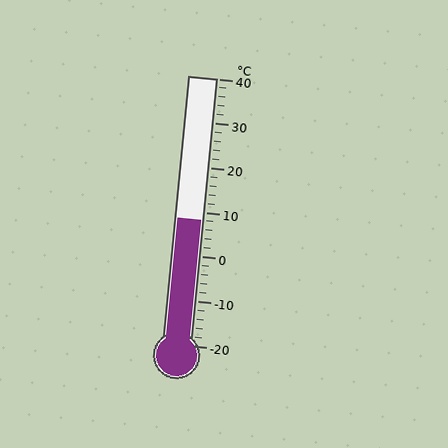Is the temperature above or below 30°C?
The temperature is below 30°C.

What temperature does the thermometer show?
The thermometer shows approximately 8°C.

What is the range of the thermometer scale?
The thermometer scale ranges from -20°C to 40°C.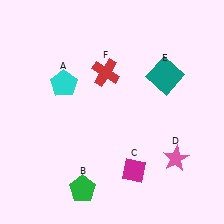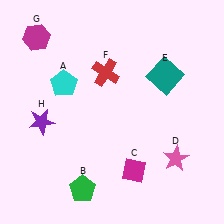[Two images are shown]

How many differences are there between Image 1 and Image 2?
There are 2 differences between the two images.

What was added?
A magenta hexagon (G), a purple star (H) were added in Image 2.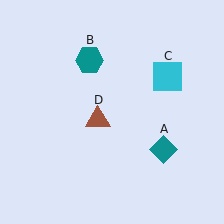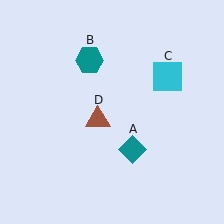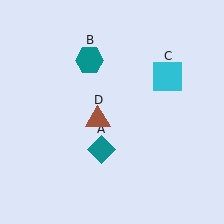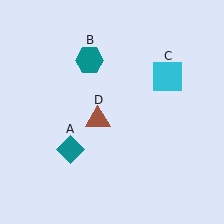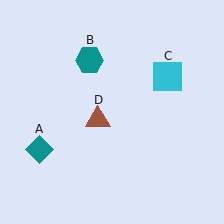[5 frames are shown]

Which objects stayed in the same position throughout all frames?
Teal hexagon (object B) and cyan square (object C) and brown triangle (object D) remained stationary.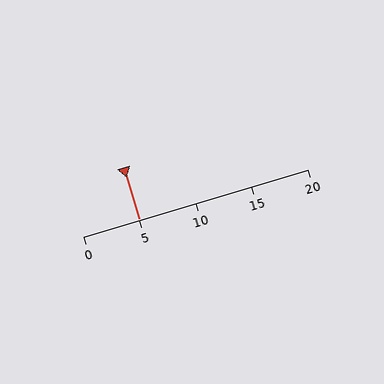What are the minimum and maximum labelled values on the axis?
The axis runs from 0 to 20.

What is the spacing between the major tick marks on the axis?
The major ticks are spaced 5 apart.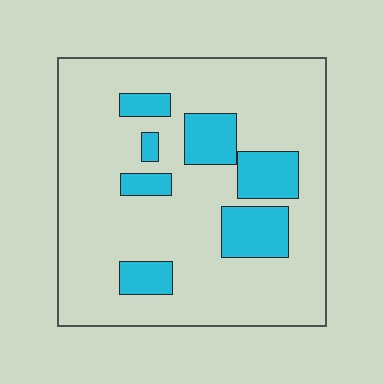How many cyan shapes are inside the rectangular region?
7.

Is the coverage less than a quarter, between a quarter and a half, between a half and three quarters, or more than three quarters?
Less than a quarter.